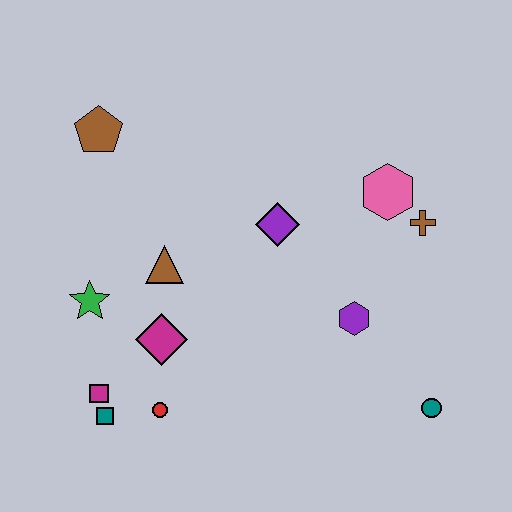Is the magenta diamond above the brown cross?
No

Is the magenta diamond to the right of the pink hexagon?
No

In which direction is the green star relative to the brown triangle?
The green star is to the left of the brown triangle.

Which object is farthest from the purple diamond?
The teal square is farthest from the purple diamond.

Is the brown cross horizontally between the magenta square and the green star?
No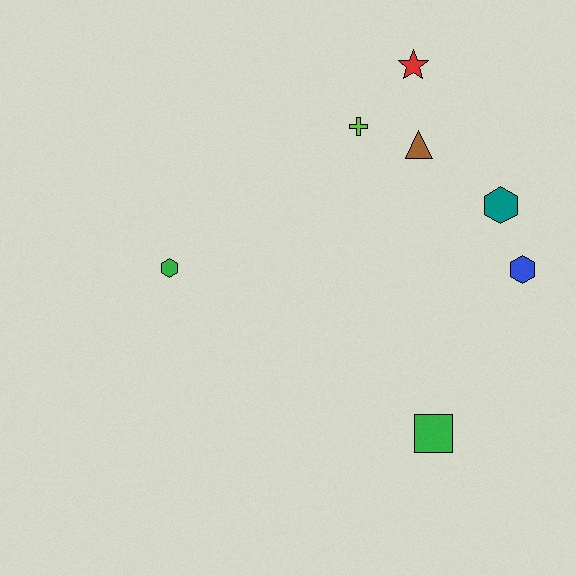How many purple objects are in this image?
There are no purple objects.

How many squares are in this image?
There is 1 square.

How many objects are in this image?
There are 7 objects.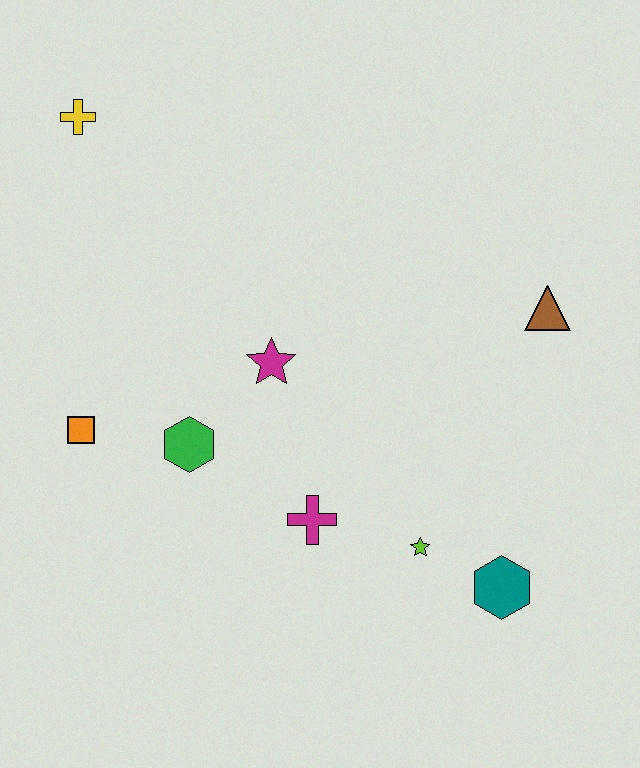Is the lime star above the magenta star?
No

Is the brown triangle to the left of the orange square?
No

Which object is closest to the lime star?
The teal hexagon is closest to the lime star.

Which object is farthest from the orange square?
The brown triangle is farthest from the orange square.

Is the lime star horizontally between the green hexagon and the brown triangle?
Yes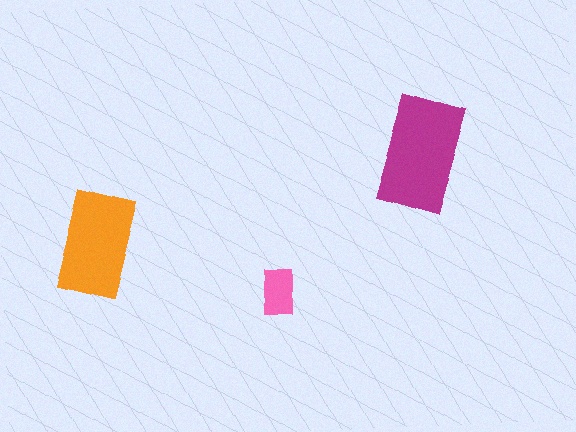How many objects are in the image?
There are 3 objects in the image.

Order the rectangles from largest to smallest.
the magenta one, the orange one, the pink one.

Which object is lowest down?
The pink rectangle is bottommost.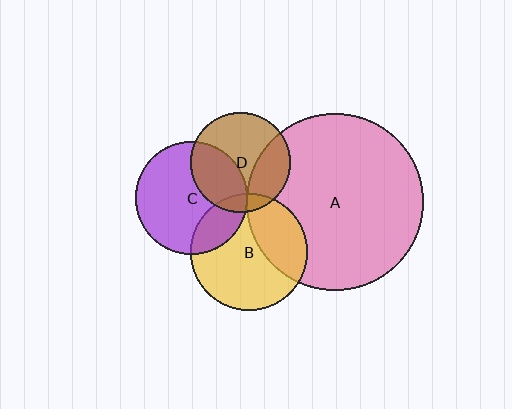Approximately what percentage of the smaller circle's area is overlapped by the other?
Approximately 20%.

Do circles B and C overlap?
Yes.